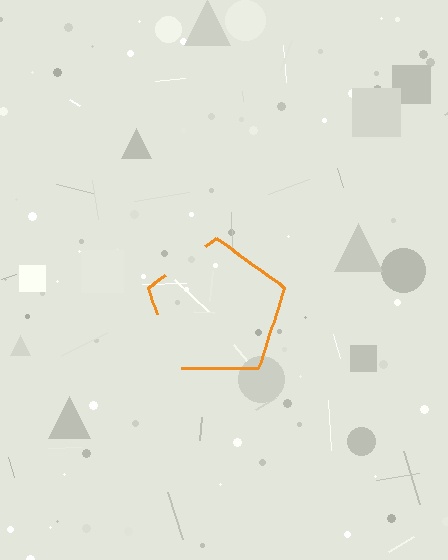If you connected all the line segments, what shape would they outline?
They would outline a pentagon.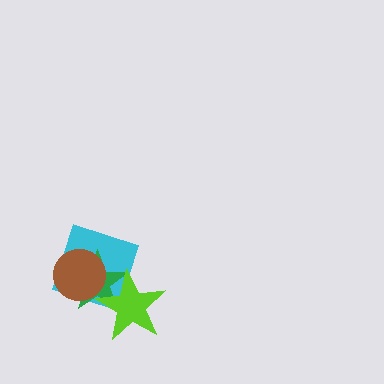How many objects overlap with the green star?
3 objects overlap with the green star.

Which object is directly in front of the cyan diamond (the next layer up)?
The green star is directly in front of the cyan diamond.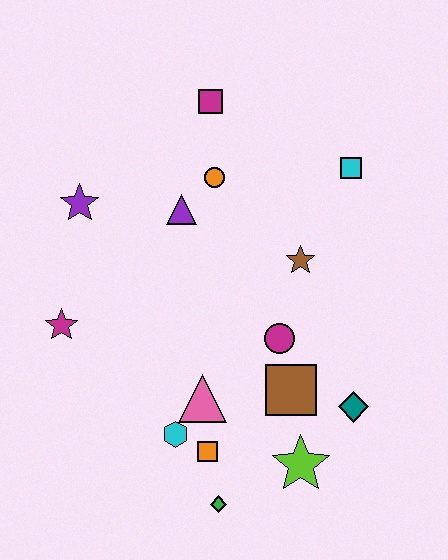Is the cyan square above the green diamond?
Yes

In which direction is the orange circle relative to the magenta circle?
The orange circle is above the magenta circle.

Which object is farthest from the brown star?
The green diamond is farthest from the brown star.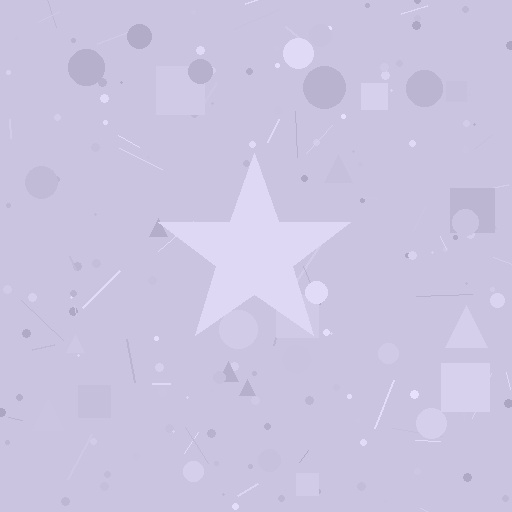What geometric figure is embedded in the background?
A star is embedded in the background.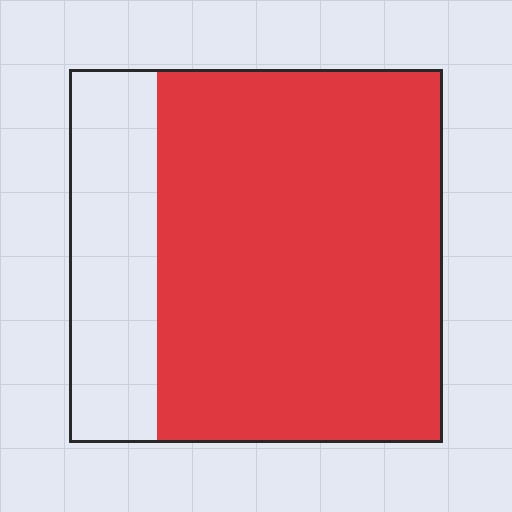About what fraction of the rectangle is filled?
About three quarters (3/4).